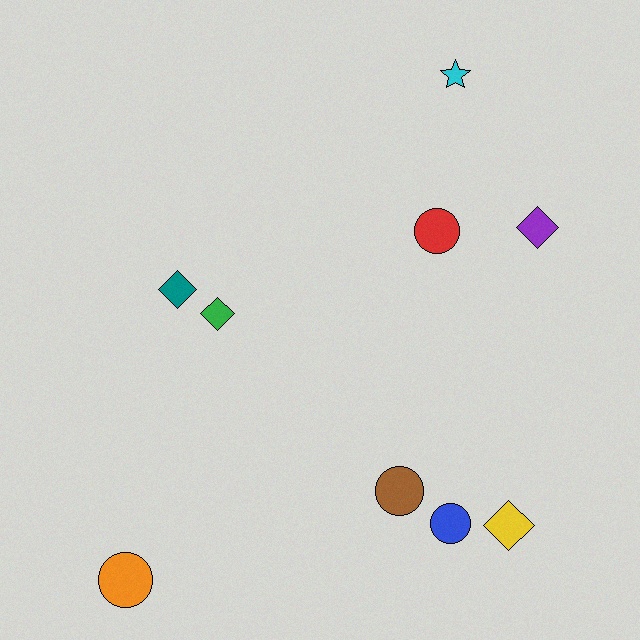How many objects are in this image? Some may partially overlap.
There are 9 objects.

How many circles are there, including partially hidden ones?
There are 4 circles.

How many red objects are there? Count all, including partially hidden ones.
There is 1 red object.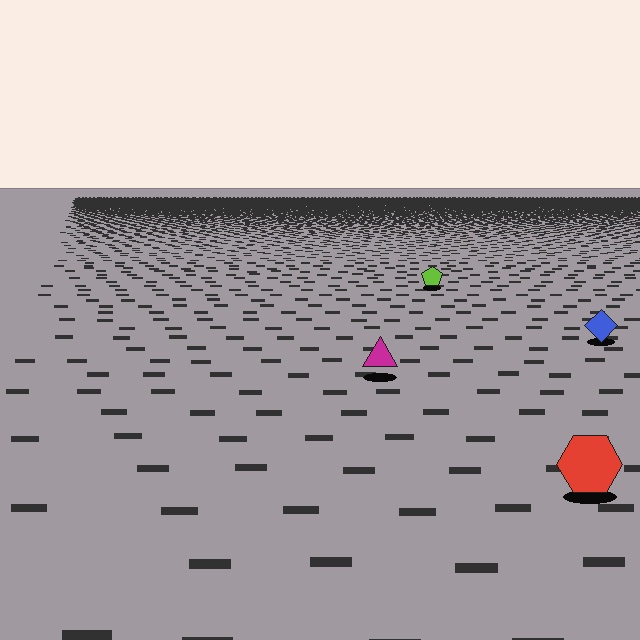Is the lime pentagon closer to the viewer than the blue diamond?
No. The blue diamond is closer — you can tell from the texture gradient: the ground texture is coarser near it.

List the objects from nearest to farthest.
From nearest to farthest: the red hexagon, the magenta triangle, the blue diamond, the lime pentagon.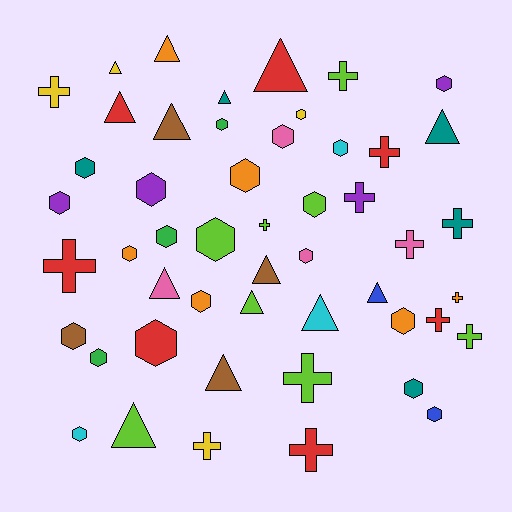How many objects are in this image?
There are 50 objects.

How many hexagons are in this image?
There are 22 hexagons.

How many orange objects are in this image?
There are 6 orange objects.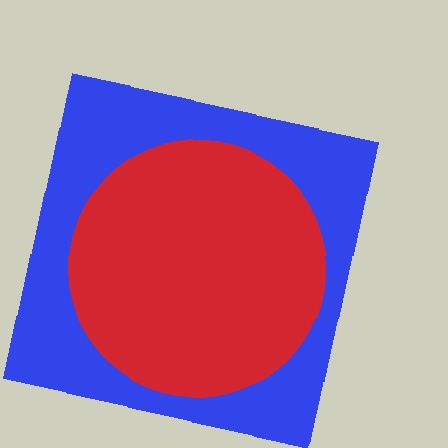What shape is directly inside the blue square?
The red circle.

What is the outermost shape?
The blue square.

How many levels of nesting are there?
2.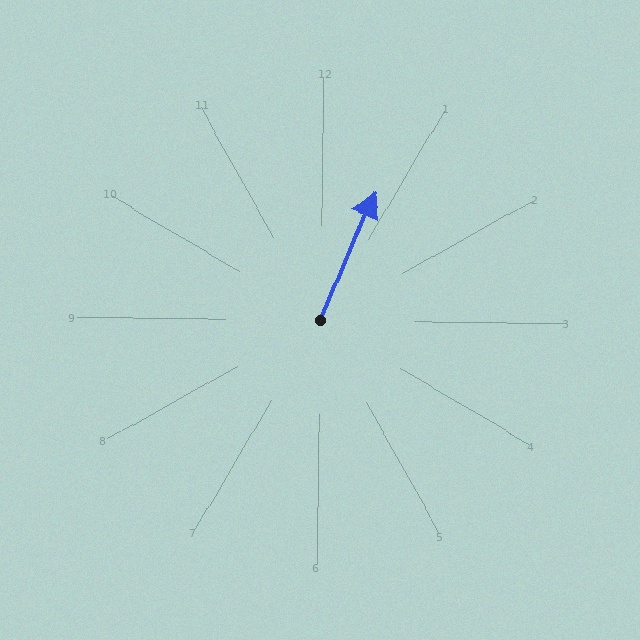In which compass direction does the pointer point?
North.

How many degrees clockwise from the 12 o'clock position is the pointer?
Approximately 22 degrees.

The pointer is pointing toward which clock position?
Roughly 1 o'clock.